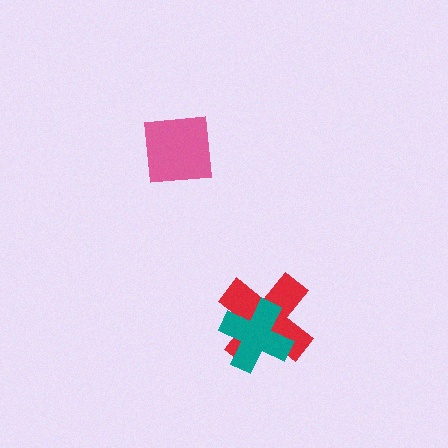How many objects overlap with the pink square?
0 objects overlap with the pink square.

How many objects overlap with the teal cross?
1 object overlaps with the teal cross.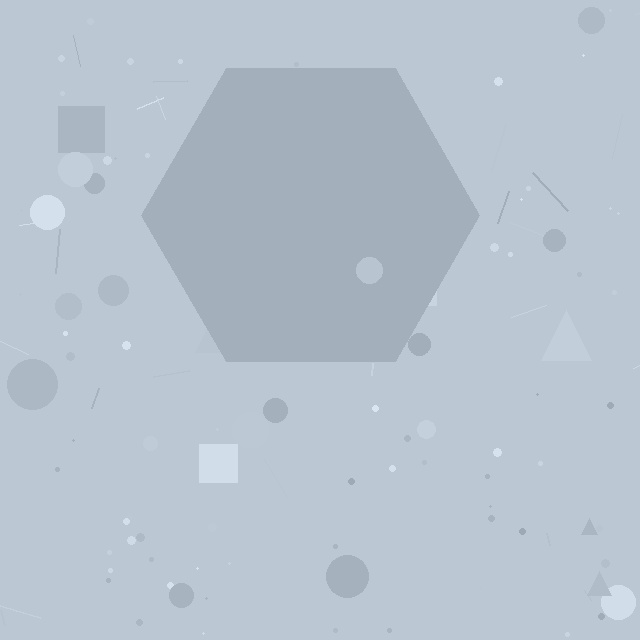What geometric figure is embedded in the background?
A hexagon is embedded in the background.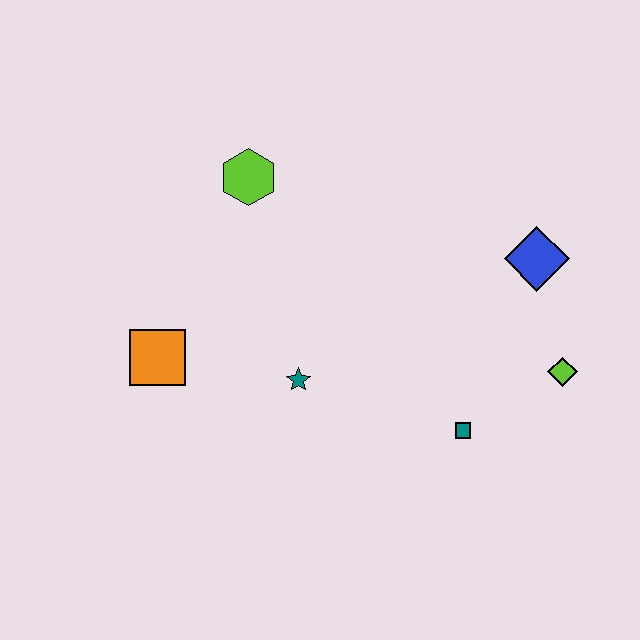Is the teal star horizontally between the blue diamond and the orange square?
Yes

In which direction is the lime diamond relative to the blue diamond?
The lime diamond is below the blue diamond.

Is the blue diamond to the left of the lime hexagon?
No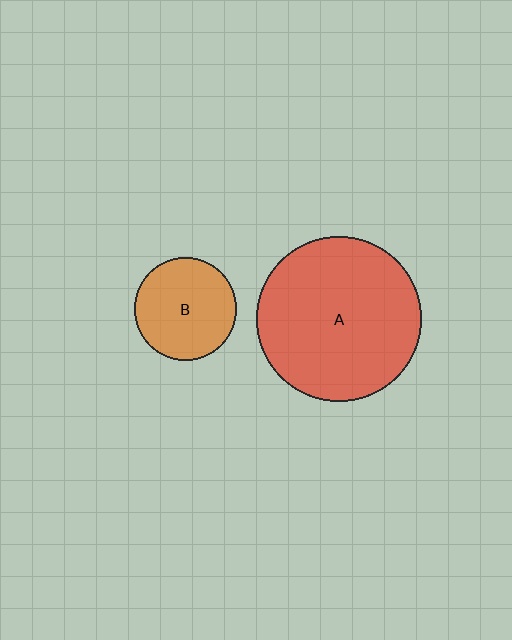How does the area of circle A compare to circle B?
Approximately 2.6 times.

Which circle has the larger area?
Circle A (red).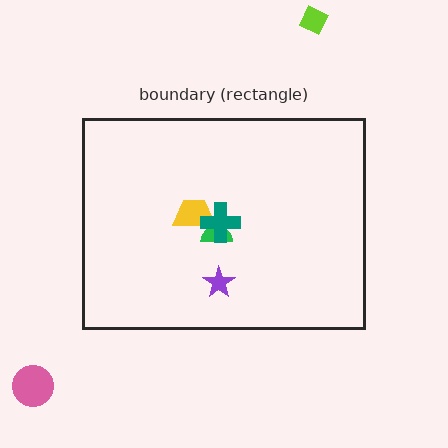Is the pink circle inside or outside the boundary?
Outside.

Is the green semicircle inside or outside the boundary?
Inside.